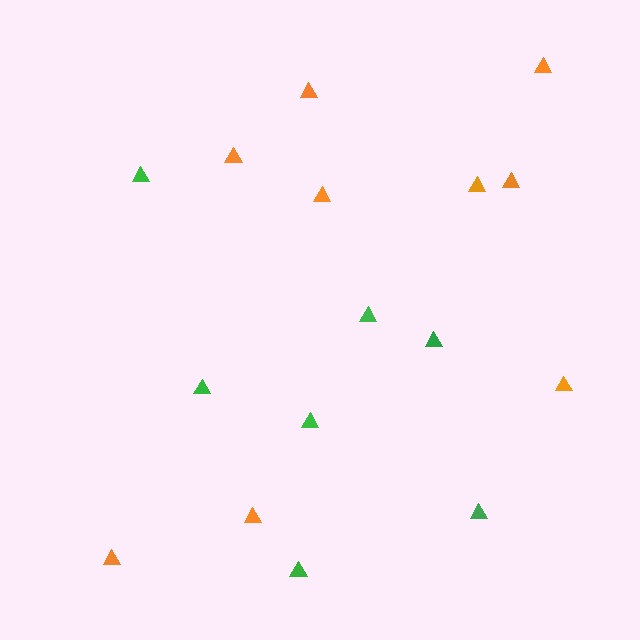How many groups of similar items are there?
There are 2 groups: one group of green triangles (7) and one group of orange triangles (9).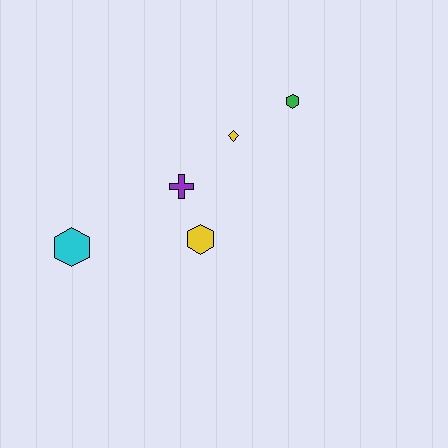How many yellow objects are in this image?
There are 2 yellow objects.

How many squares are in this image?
There are no squares.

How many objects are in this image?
There are 5 objects.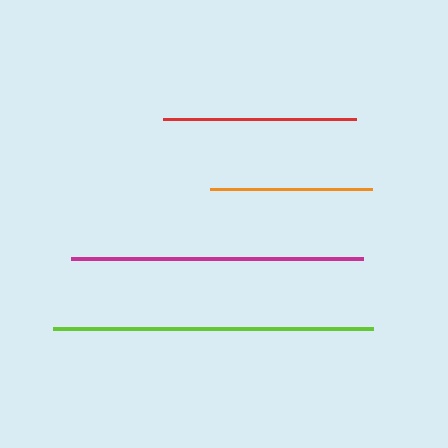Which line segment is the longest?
The lime line is the longest at approximately 321 pixels.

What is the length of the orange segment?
The orange segment is approximately 162 pixels long.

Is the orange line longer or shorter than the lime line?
The lime line is longer than the orange line.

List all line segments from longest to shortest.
From longest to shortest: lime, magenta, red, orange.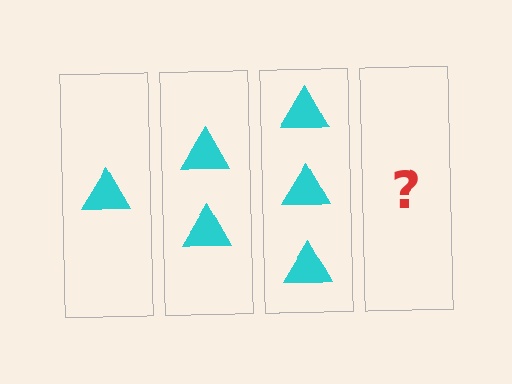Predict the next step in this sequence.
The next step is 4 triangles.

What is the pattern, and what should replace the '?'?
The pattern is that each step adds one more triangle. The '?' should be 4 triangles.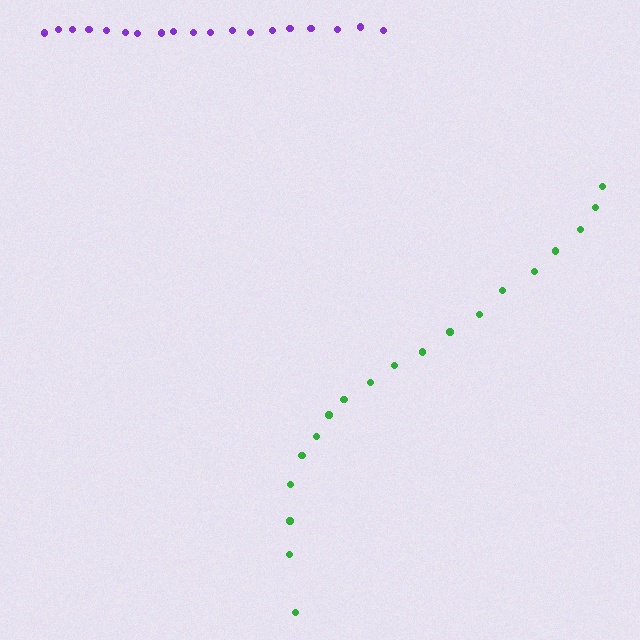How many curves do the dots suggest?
There are 2 distinct paths.